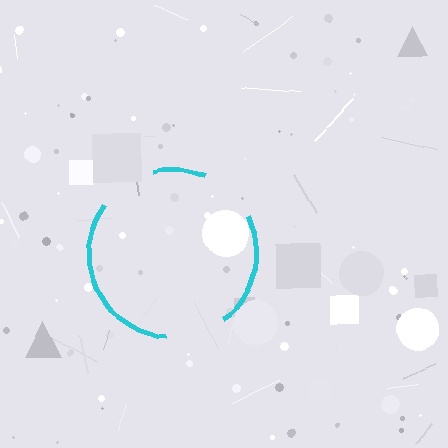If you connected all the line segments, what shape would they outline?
They would outline a circle.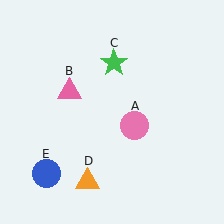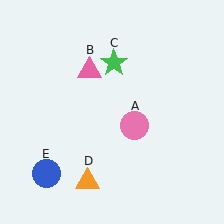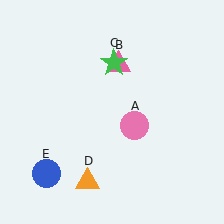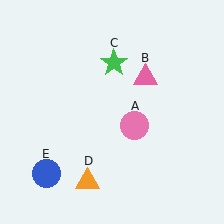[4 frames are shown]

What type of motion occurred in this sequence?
The pink triangle (object B) rotated clockwise around the center of the scene.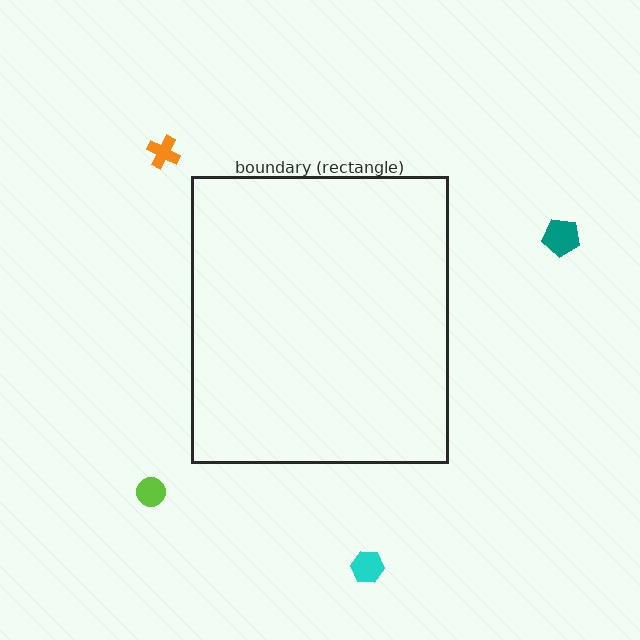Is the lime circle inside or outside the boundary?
Outside.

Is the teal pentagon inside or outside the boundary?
Outside.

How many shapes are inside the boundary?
0 inside, 4 outside.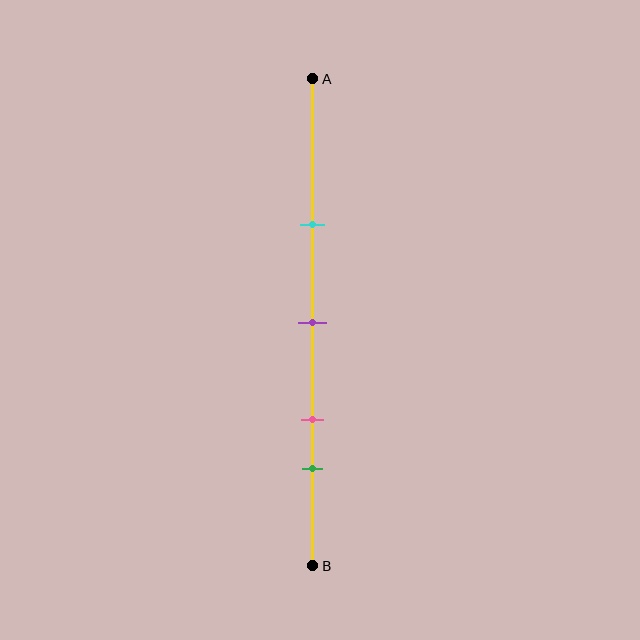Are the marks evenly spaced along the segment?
No, the marks are not evenly spaced.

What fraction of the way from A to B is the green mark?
The green mark is approximately 80% (0.8) of the way from A to B.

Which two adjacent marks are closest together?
The pink and green marks are the closest adjacent pair.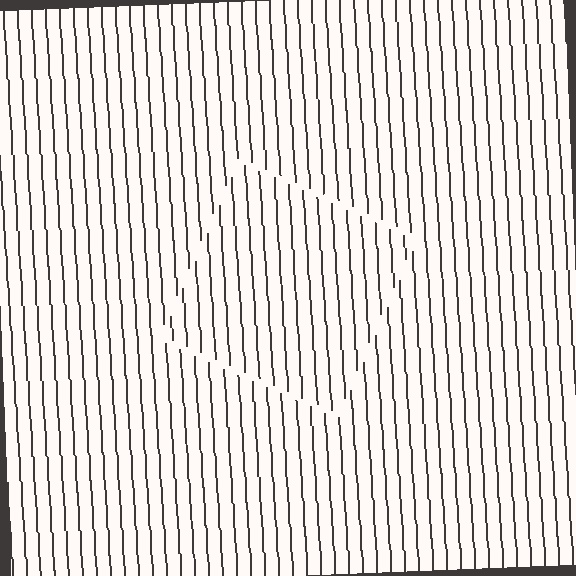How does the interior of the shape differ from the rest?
The interior of the shape contains the same grating, shifted by half a period — the contour is defined by the phase discontinuity where line-ends from the inner and outer gratings abut.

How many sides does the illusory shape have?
4 sides — the line-ends trace a square.